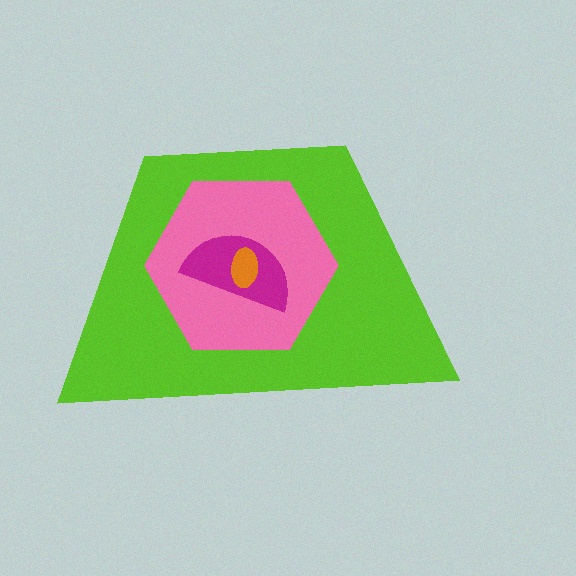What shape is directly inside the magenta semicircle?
The orange ellipse.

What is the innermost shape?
The orange ellipse.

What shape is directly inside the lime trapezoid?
The pink hexagon.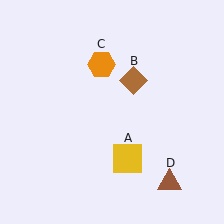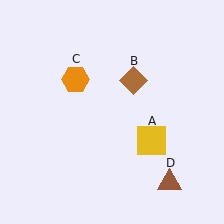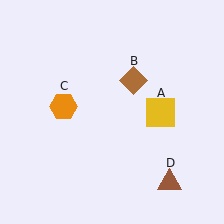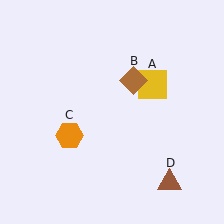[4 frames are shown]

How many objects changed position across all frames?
2 objects changed position: yellow square (object A), orange hexagon (object C).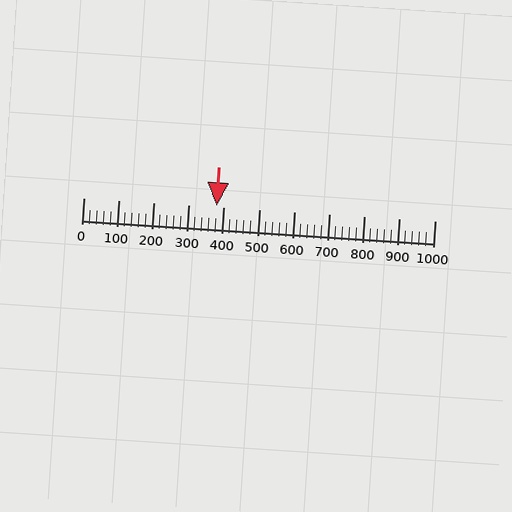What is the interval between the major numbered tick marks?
The major tick marks are spaced 100 units apart.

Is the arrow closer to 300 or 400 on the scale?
The arrow is closer to 400.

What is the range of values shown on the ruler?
The ruler shows values from 0 to 1000.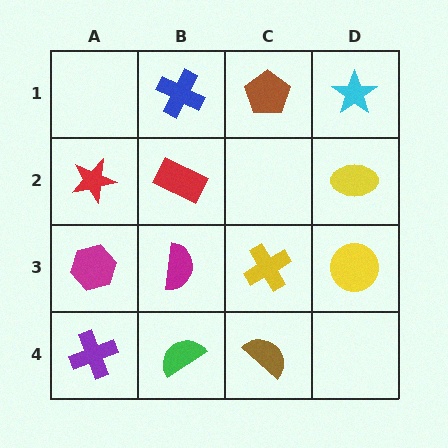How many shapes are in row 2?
3 shapes.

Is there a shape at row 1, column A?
No, that cell is empty.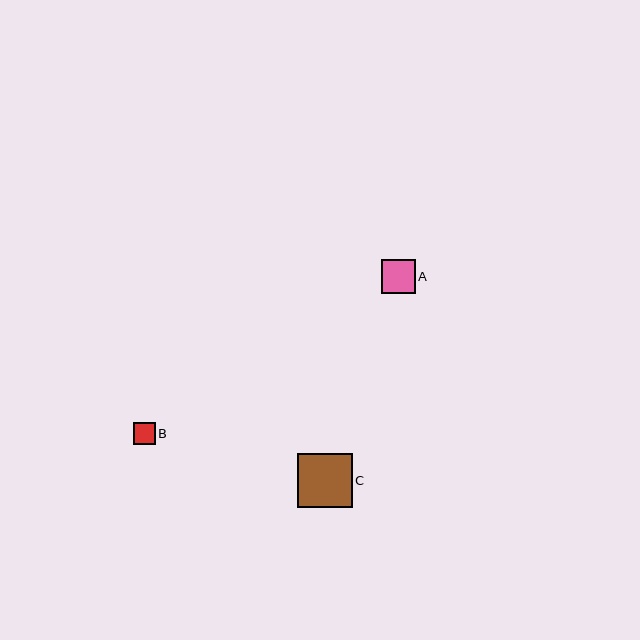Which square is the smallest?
Square B is the smallest with a size of approximately 22 pixels.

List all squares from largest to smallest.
From largest to smallest: C, A, B.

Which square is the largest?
Square C is the largest with a size of approximately 54 pixels.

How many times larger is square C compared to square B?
Square C is approximately 2.5 times the size of square B.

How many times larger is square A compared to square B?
Square A is approximately 1.6 times the size of square B.